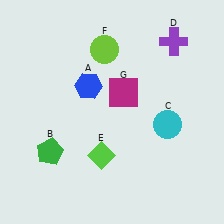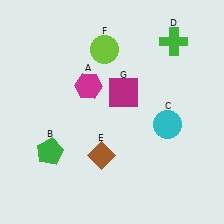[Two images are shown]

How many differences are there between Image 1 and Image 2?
There are 3 differences between the two images.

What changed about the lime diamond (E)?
In Image 1, E is lime. In Image 2, it changed to brown.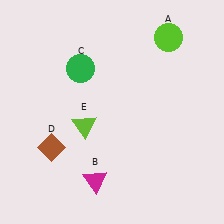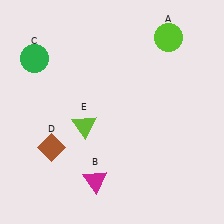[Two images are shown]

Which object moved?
The green circle (C) moved left.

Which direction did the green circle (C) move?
The green circle (C) moved left.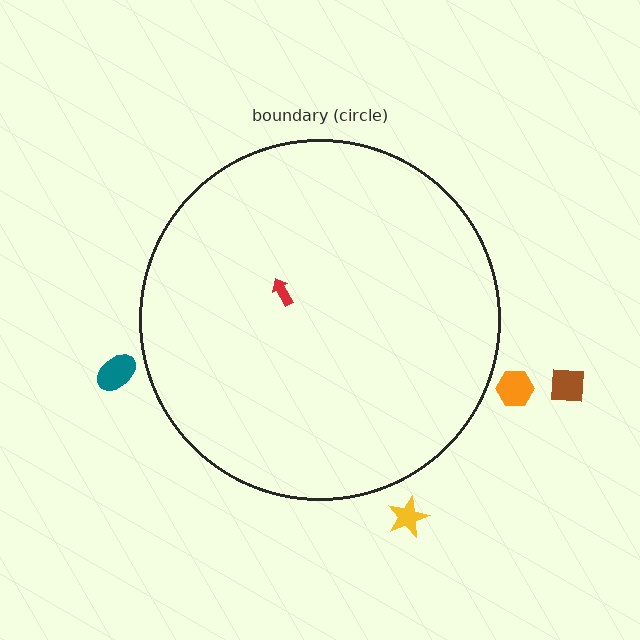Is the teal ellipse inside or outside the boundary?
Outside.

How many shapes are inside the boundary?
1 inside, 4 outside.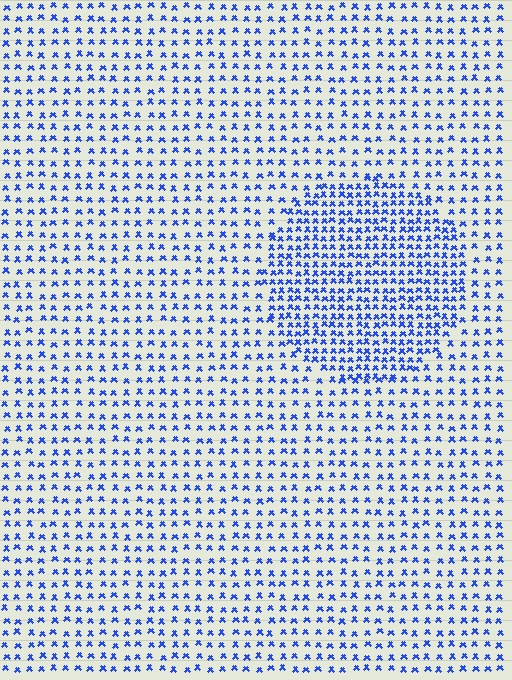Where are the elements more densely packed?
The elements are more densely packed inside the circle boundary.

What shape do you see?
I see a circle.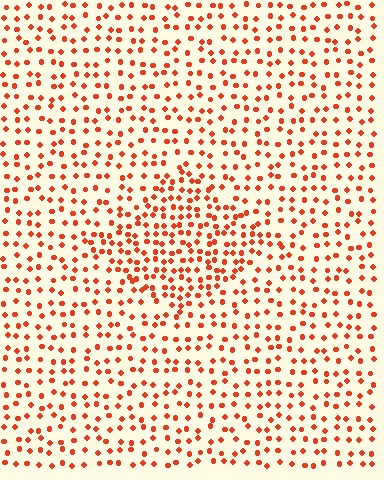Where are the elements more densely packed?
The elements are more densely packed inside the diamond boundary.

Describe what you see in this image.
The image contains small red elements arranged at two different densities. A diamond-shaped region is visible where the elements are more densely packed than the surrounding area.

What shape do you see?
I see a diamond.